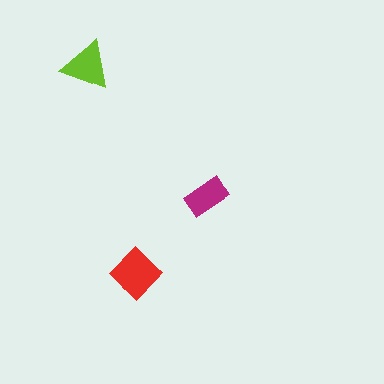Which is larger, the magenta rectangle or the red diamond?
The red diamond.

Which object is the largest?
The red diamond.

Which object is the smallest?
The magenta rectangle.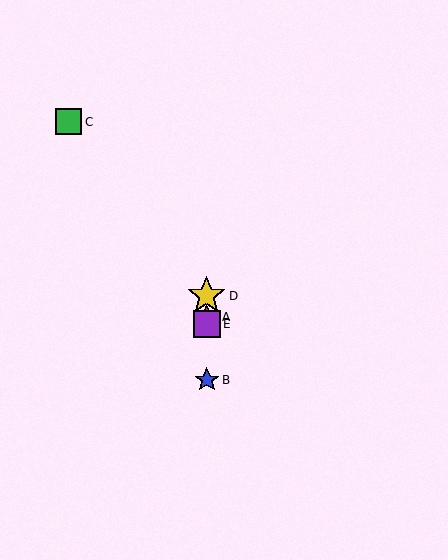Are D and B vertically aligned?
Yes, both are at x≈207.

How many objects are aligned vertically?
4 objects (A, B, D, E) are aligned vertically.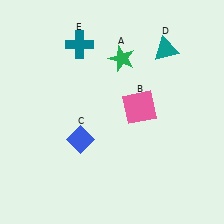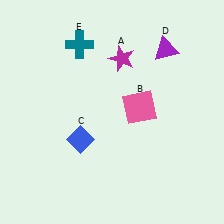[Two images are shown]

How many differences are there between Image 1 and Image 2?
There are 2 differences between the two images.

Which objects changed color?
A changed from green to magenta. D changed from teal to purple.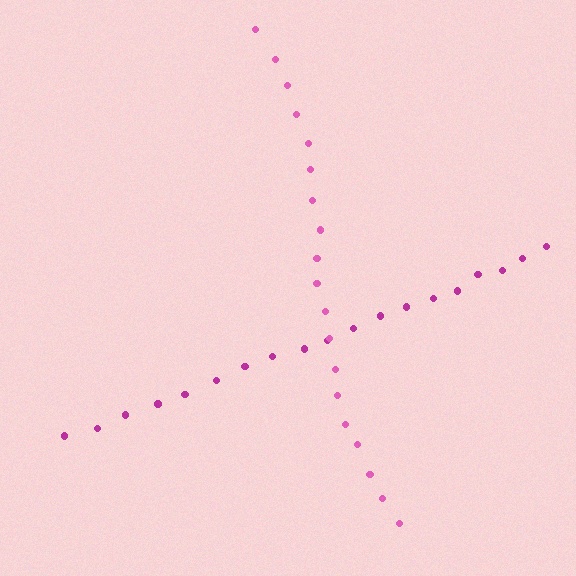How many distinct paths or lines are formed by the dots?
There are 2 distinct paths.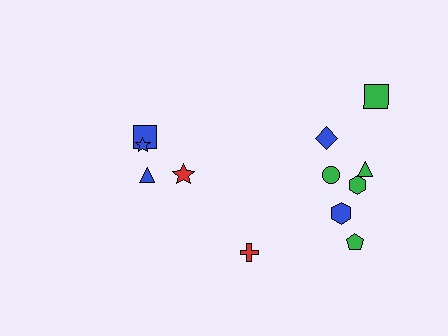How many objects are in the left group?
There are 4 objects.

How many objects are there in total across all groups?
There are 12 objects.